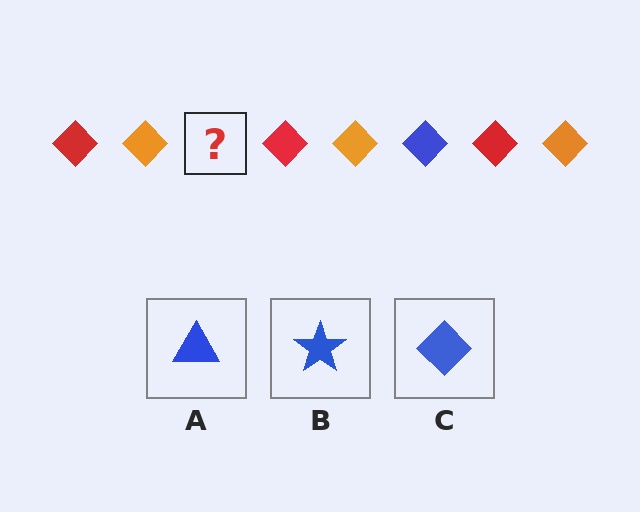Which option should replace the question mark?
Option C.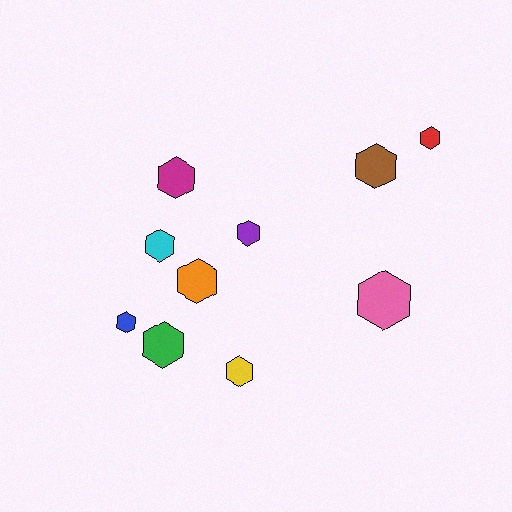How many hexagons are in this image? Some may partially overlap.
There are 10 hexagons.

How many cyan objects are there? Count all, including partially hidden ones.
There is 1 cyan object.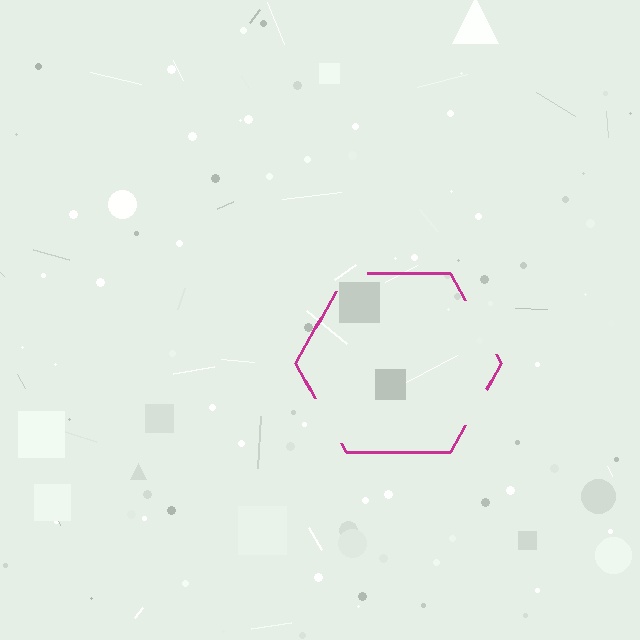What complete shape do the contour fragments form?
The contour fragments form a hexagon.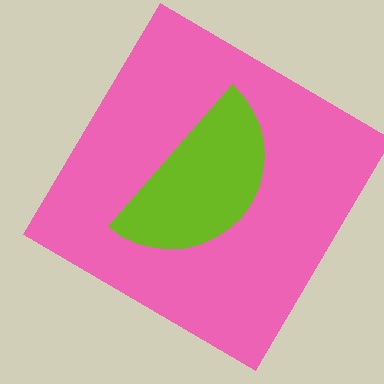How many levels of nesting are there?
2.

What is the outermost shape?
The pink diamond.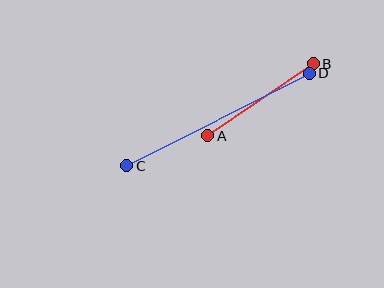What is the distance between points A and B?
The distance is approximately 128 pixels.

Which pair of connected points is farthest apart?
Points C and D are farthest apart.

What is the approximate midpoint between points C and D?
The midpoint is at approximately (218, 119) pixels.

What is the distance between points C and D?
The distance is approximately 205 pixels.